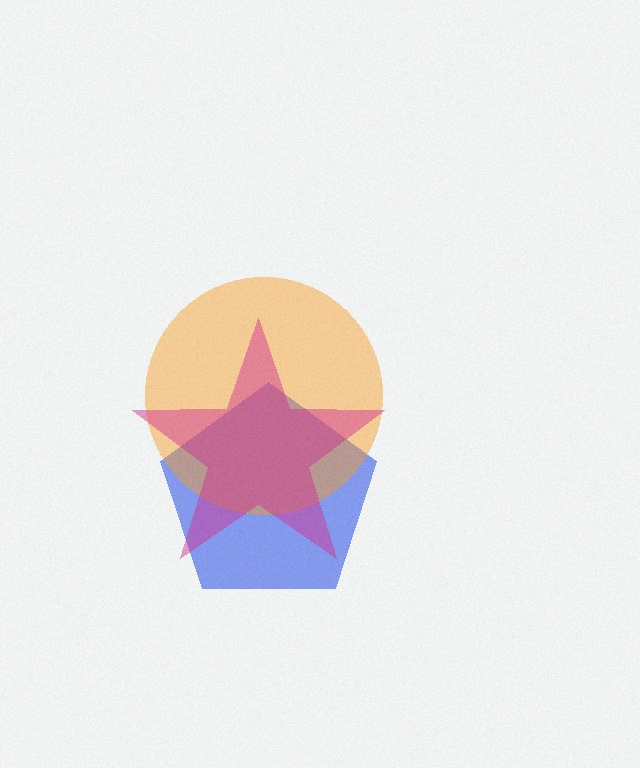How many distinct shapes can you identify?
There are 3 distinct shapes: a blue pentagon, an orange circle, a magenta star.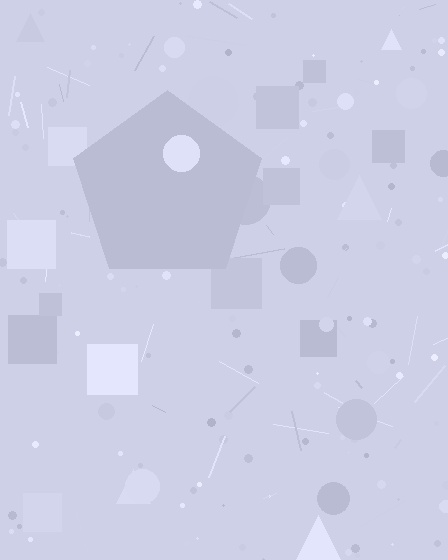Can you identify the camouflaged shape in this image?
The camouflaged shape is a pentagon.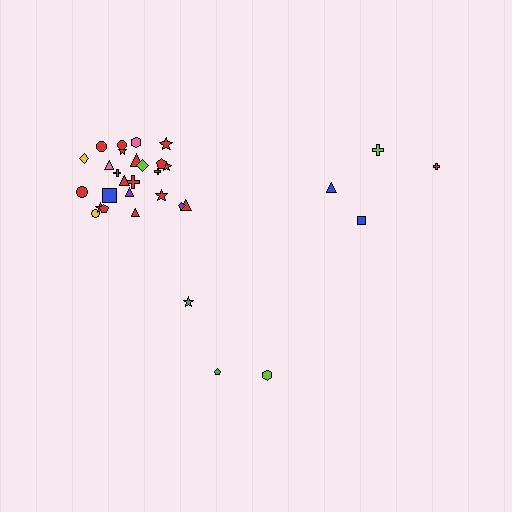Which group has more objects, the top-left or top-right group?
The top-left group.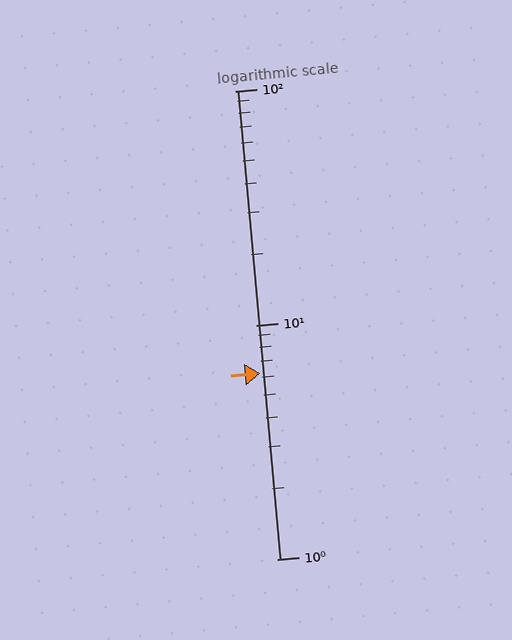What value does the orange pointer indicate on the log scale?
The pointer indicates approximately 6.2.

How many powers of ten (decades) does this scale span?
The scale spans 2 decades, from 1 to 100.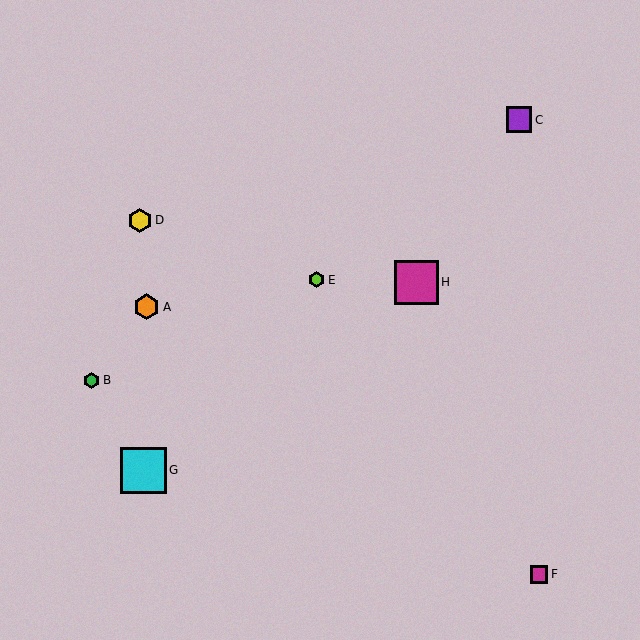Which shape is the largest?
The cyan square (labeled G) is the largest.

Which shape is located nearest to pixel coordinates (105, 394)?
The green hexagon (labeled B) at (92, 380) is nearest to that location.